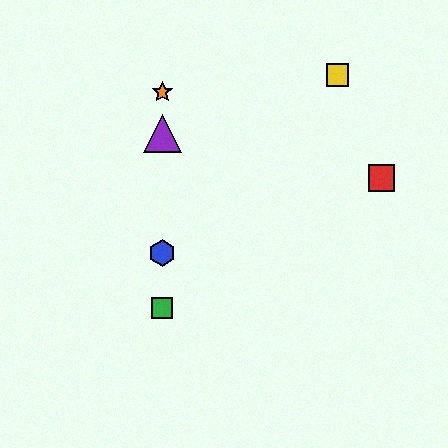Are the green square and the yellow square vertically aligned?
No, the green square is at x≈162 and the yellow square is at x≈338.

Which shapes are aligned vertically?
The blue hexagon, the green square, the purple triangle, the orange star are aligned vertically.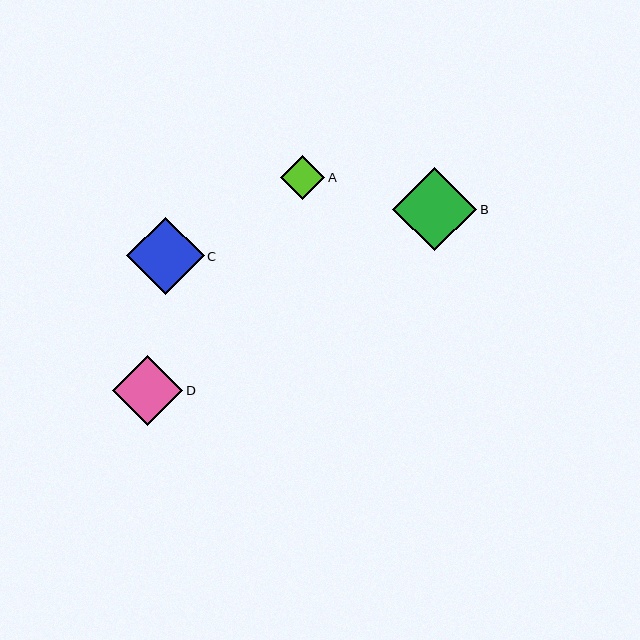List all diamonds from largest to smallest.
From largest to smallest: B, C, D, A.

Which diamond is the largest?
Diamond B is the largest with a size of approximately 84 pixels.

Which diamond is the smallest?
Diamond A is the smallest with a size of approximately 44 pixels.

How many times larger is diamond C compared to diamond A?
Diamond C is approximately 1.7 times the size of diamond A.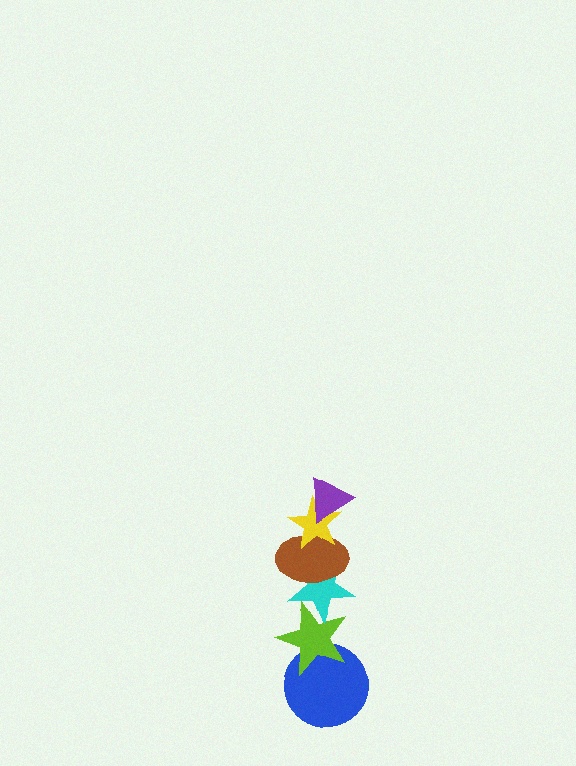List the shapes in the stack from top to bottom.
From top to bottom: the purple triangle, the yellow star, the brown ellipse, the cyan star, the lime star, the blue circle.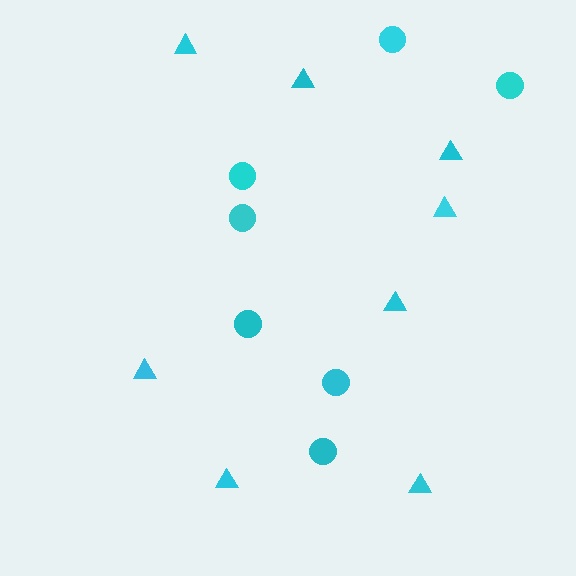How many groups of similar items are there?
There are 2 groups: one group of triangles (8) and one group of circles (7).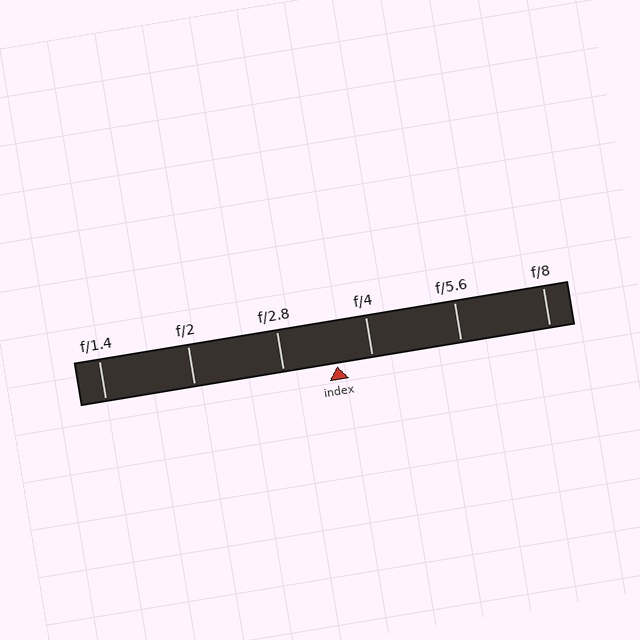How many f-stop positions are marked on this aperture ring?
There are 6 f-stop positions marked.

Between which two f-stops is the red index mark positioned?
The index mark is between f/2.8 and f/4.